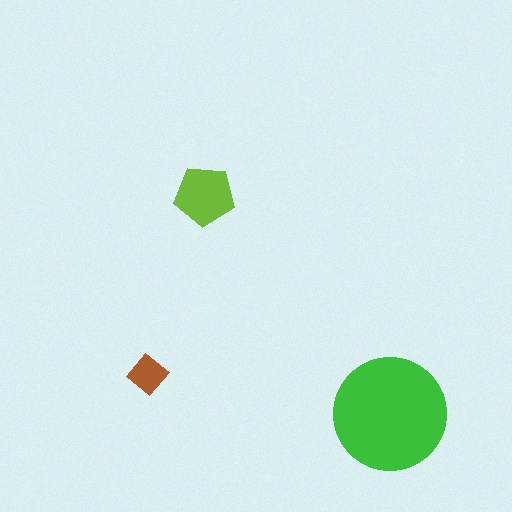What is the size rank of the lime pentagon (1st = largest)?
2nd.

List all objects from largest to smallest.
The green circle, the lime pentagon, the brown diamond.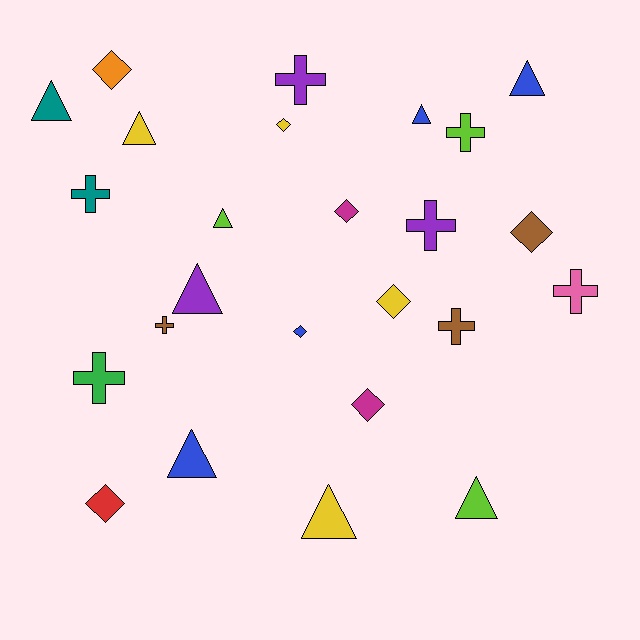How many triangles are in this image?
There are 9 triangles.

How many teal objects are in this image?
There are 2 teal objects.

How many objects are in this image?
There are 25 objects.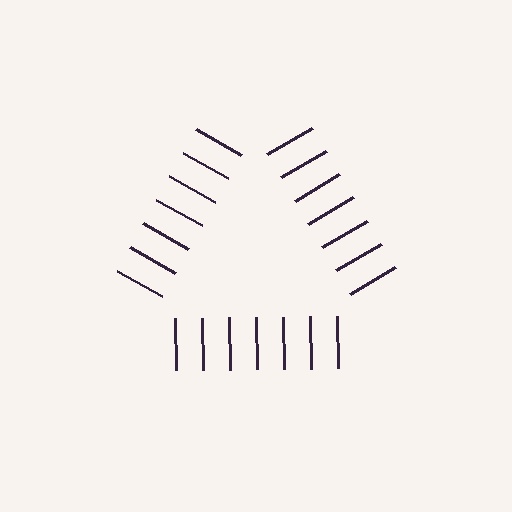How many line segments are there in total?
21 — 7 along each of the 3 edges.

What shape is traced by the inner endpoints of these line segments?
An illusory triangle — the line segments terminate on its edges but no continuous stroke is drawn.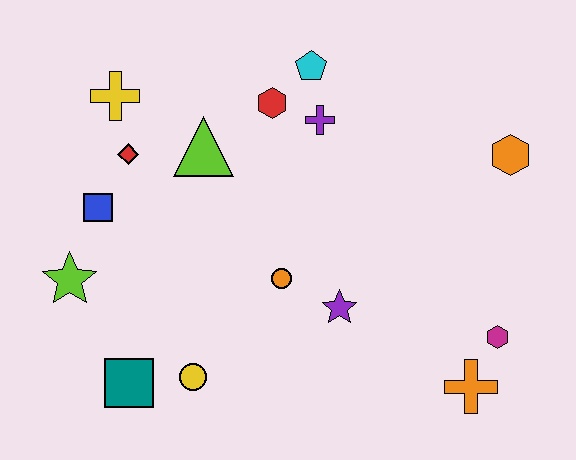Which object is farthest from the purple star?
The yellow cross is farthest from the purple star.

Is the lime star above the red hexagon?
No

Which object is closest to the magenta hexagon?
The orange cross is closest to the magenta hexagon.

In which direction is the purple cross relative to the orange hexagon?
The purple cross is to the left of the orange hexagon.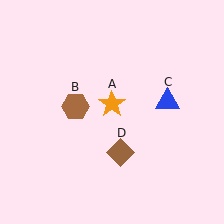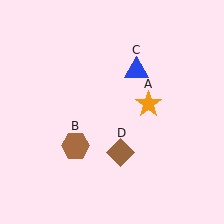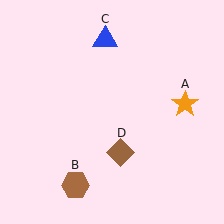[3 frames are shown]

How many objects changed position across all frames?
3 objects changed position: orange star (object A), brown hexagon (object B), blue triangle (object C).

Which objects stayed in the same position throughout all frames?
Brown diamond (object D) remained stationary.